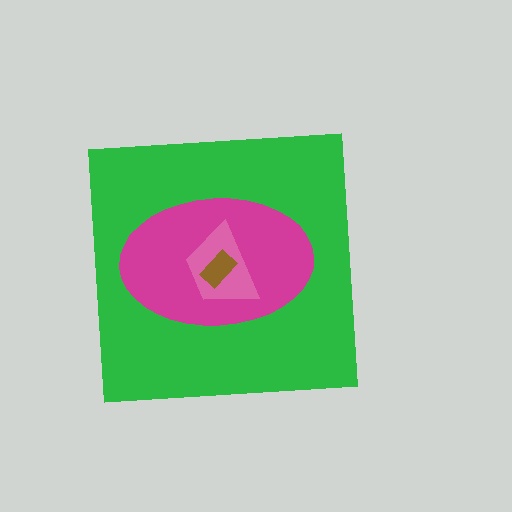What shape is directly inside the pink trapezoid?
The brown rectangle.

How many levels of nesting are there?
4.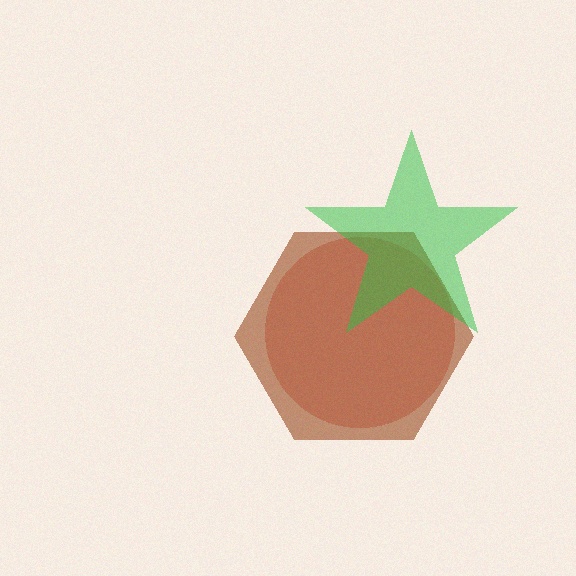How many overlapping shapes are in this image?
There are 3 overlapping shapes in the image.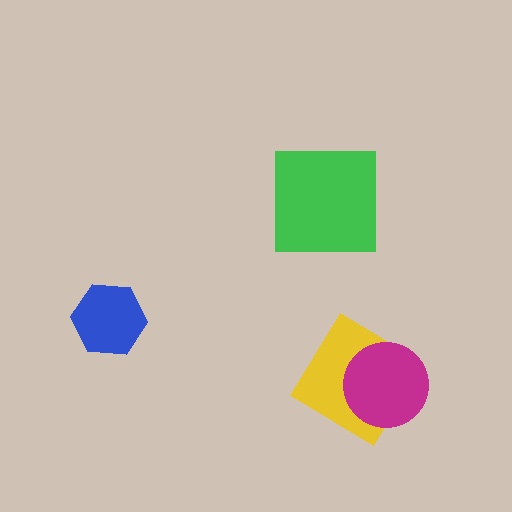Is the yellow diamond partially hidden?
Yes, it is partially covered by another shape.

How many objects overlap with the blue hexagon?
0 objects overlap with the blue hexagon.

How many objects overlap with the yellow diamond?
1 object overlaps with the yellow diamond.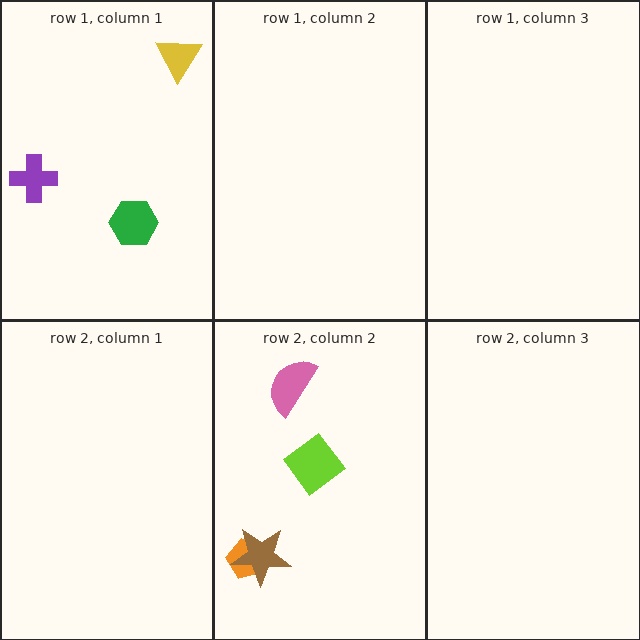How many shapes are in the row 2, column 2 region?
4.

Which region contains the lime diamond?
The row 2, column 2 region.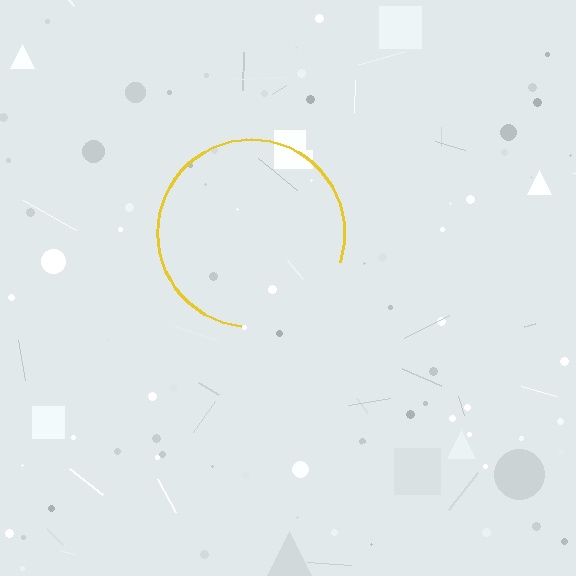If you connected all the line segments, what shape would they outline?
They would outline a circle.